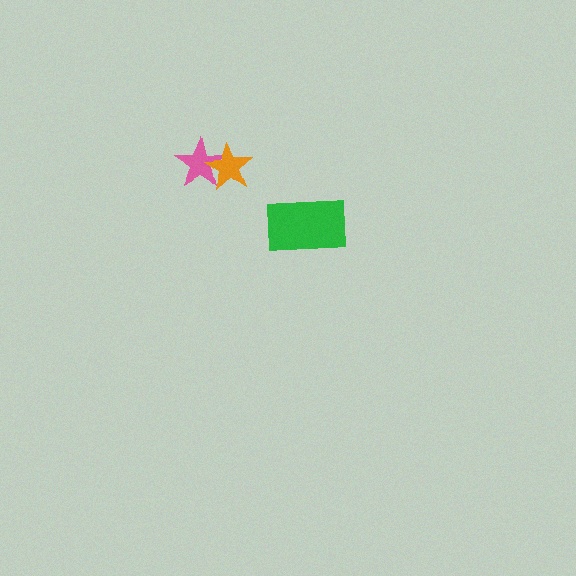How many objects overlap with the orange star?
1 object overlaps with the orange star.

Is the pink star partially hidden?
Yes, it is partially covered by another shape.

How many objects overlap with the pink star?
1 object overlaps with the pink star.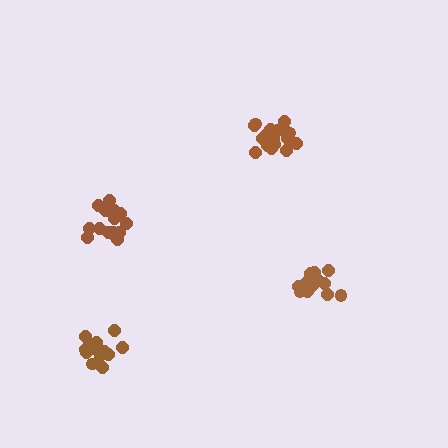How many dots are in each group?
Group 1: 15 dots, Group 2: 21 dots, Group 3: 17 dots, Group 4: 19 dots (72 total).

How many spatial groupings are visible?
There are 4 spatial groupings.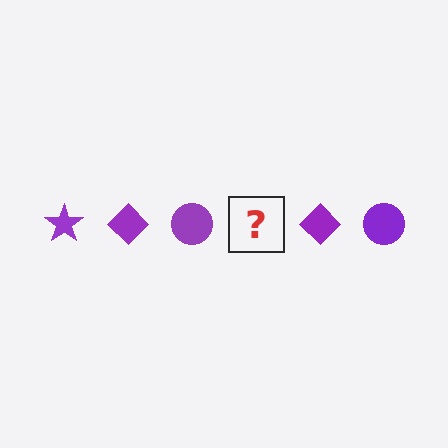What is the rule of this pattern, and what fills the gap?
The rule is that the pattern cycles through star, diamond, circle shapes in purple. The gap should be filled with a purple star.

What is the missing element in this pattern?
The missing element is a purple star.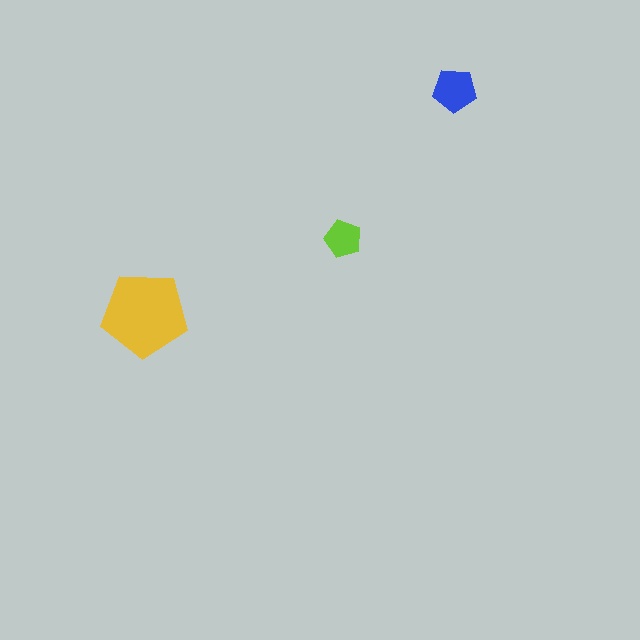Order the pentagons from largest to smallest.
the yellow one, the blue one, the lime one.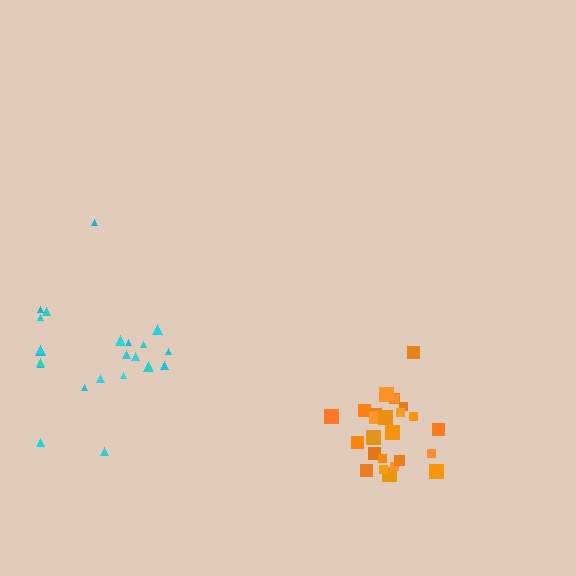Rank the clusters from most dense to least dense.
orange, cyan.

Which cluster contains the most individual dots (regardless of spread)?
Orange (25).